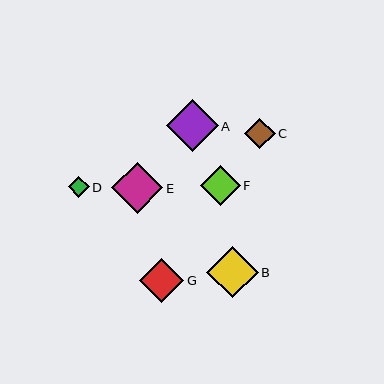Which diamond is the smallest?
Diamond D is the smallest with a size of approximately 21 pixels.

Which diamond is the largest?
Diamond A is the largest with a size of approximately 51 pixels.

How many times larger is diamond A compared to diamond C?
Diamond A is approximately 1.7 times the size of diamond C.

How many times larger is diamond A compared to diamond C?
Diamond A is approximately 1.7 times the size of diamond C.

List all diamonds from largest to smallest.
From largest to smallest: A, B, E, G, F, C, D.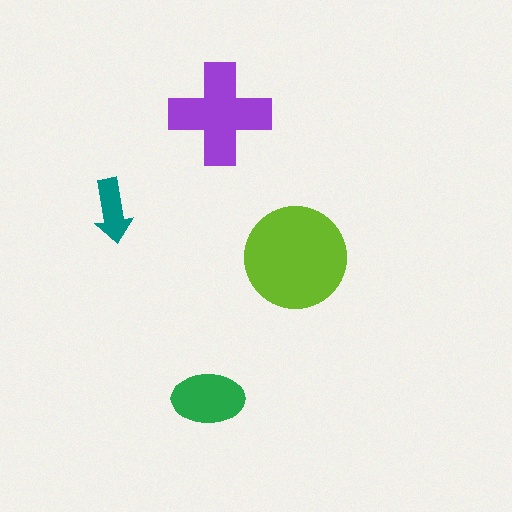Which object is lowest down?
The green ellipse is bottommost.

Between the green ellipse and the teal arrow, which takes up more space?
The green ellipse.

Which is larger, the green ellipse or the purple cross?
The purple cross.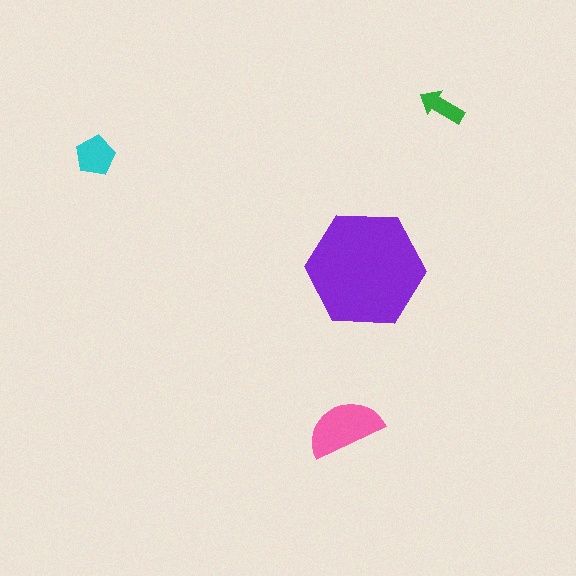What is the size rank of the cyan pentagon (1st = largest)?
3rd.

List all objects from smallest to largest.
The green arrow, the cyan pentagon, the pink semicircle, the purple hexagon.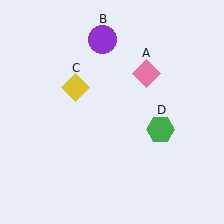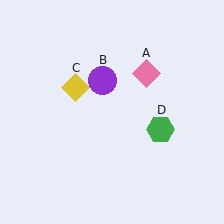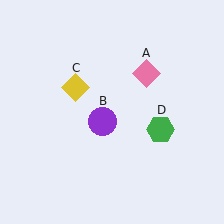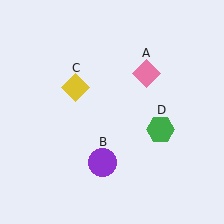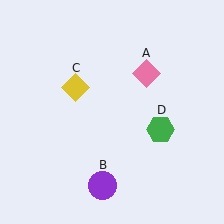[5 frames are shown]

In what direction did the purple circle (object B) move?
The purple circle (object B) moved down.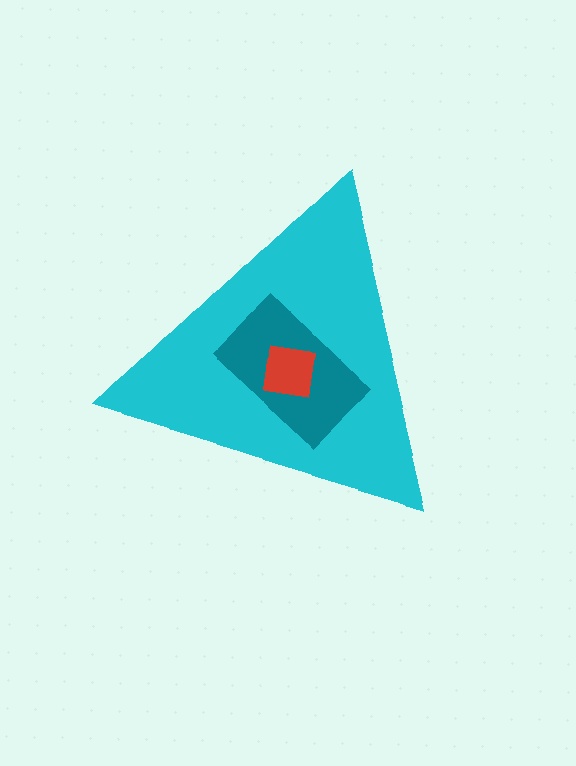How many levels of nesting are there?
3.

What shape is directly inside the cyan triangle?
The teal rectangle.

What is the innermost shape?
The red square.